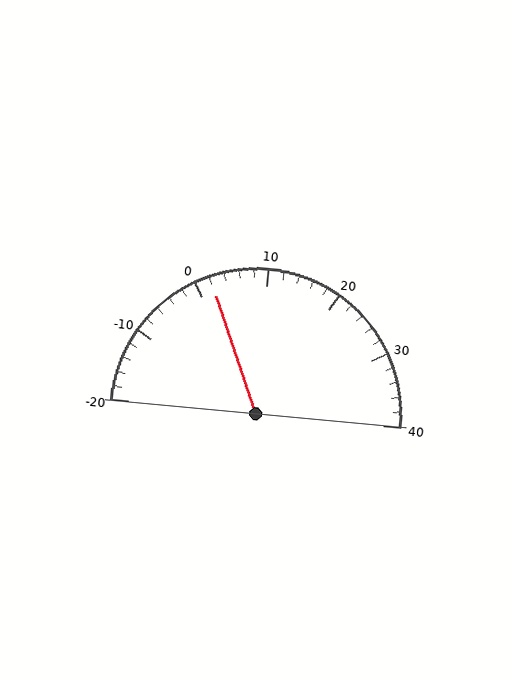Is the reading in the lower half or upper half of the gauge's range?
The reading is in the lower half of the range (-20 to 40).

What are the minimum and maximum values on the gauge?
The gauge ranges from -20 to 40.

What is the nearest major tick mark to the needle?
The nearest major tick mark is 0.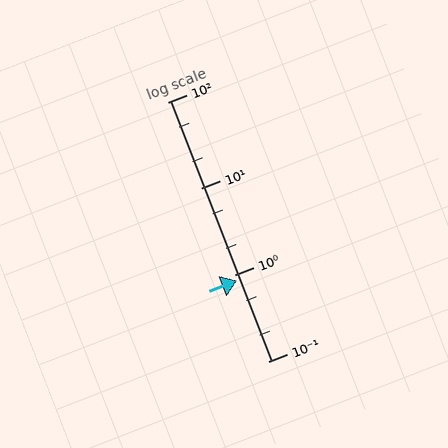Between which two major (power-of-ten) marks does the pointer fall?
The pointer is between 0.1 and 1.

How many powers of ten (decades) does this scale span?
The scale spans 3 decades, from 0.1 to 100.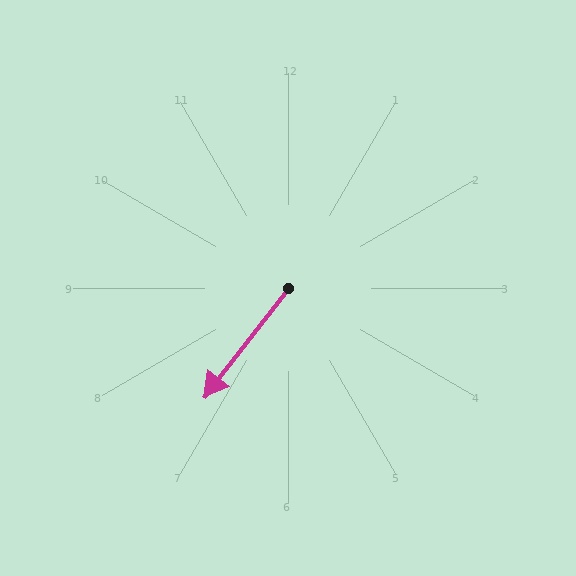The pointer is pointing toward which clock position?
Roughly 7 o'clock.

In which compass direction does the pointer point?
Southwest.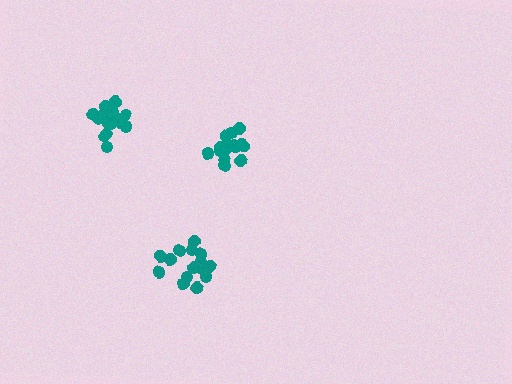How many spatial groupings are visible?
There are 3 spatial groupings.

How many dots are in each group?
Group 1: 16 dots, Group 2: 16 dots, Group 3: 15 dots (47 total).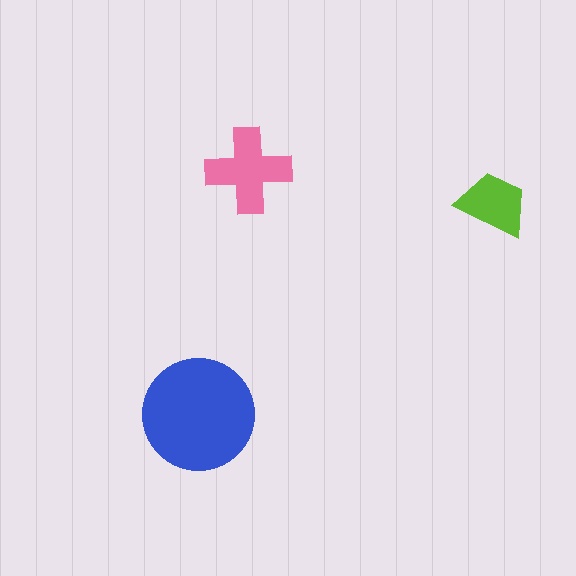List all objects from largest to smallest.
The blue circle, the pink cross, the lime trapezoid.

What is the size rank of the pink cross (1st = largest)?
2nd.